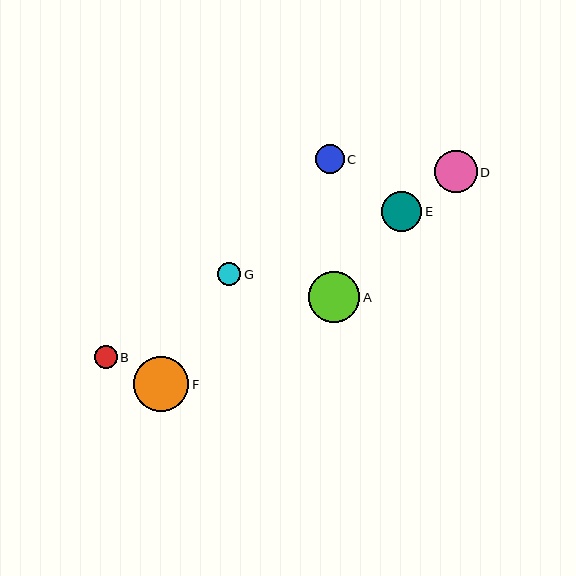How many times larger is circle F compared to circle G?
Circle F is approximately 2.4 times the size of circle G.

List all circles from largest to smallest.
From largest to smallest: F, A, D, E, C, G, B.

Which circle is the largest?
Circle F is the largest with a size of approximately 55 pixels.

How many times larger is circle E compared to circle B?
Circle E is approximately 1.8 times the size of circle B.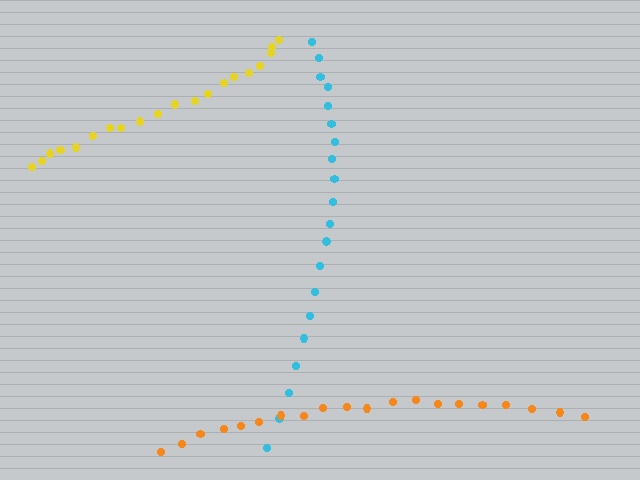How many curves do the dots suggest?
There are 3 distinct paths.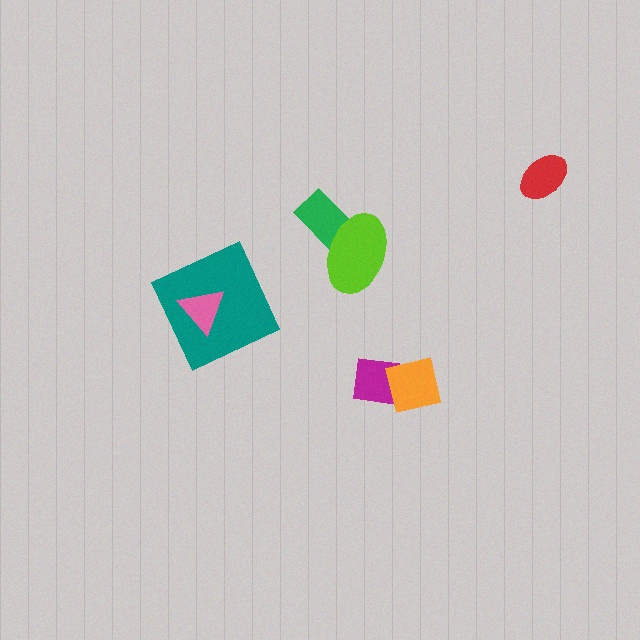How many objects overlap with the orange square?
1 object overlaps with the orange square.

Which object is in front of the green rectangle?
The lime ellipse is in front of the green rectangle.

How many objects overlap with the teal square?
1 object overlaps with the teal square.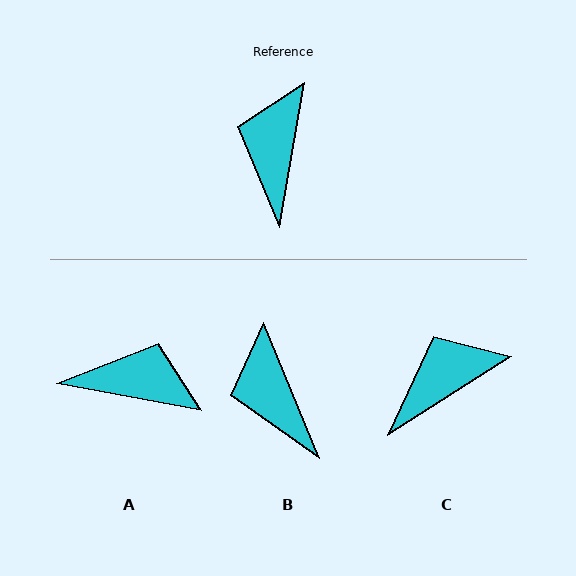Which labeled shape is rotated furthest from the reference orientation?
A, about 91 degrees away.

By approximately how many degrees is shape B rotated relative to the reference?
Approximately 32 degrees counter-clockwise.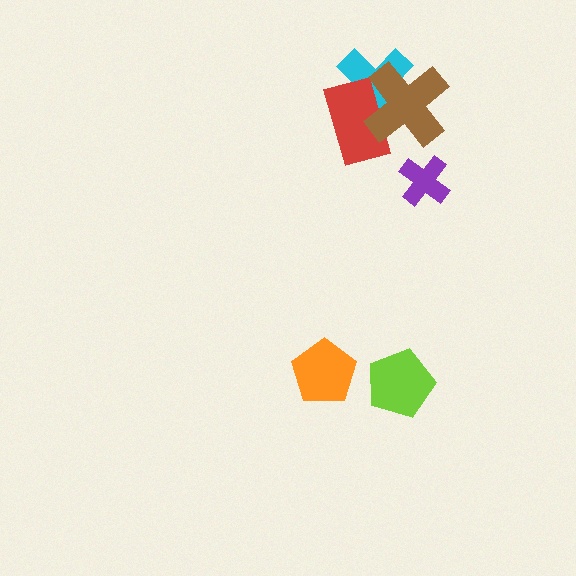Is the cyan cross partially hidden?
Yes, it is partially covered by another shape.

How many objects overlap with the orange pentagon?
0 objects overlap with the orange pentagon.